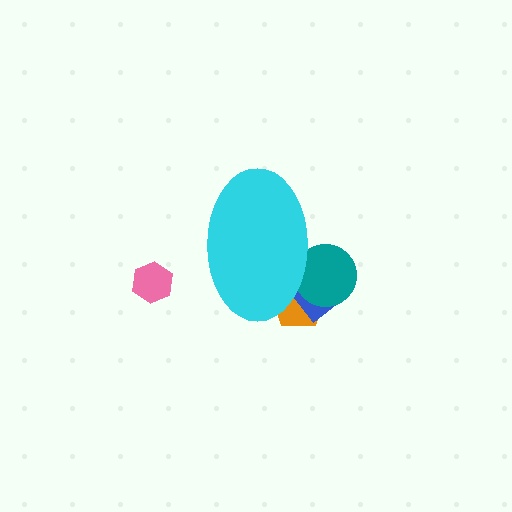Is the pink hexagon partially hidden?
No, the pink hexagon is fully visible.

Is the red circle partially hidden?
Yes, the red circle is partially hidden behind the cyan ellipse.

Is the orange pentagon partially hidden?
Yes, the orange pentagon is partially hidden behind the cyan ellipse.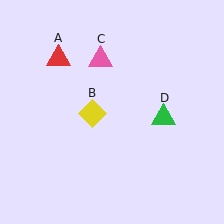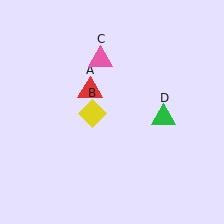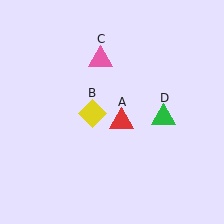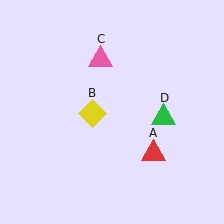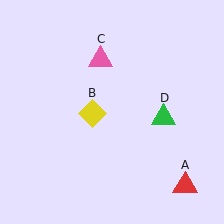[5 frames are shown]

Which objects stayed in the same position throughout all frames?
Yellow diamond (object B) and pink triangle (object C) and green triangle (object D) remained stationary.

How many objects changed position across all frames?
1 object changed position: red triangle (object A).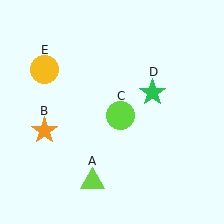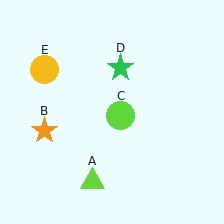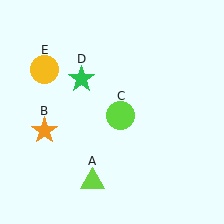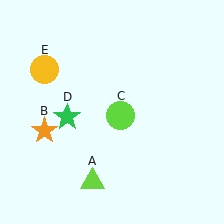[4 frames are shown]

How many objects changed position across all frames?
1 object changed position: green star (object D).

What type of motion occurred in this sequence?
The green star (object D) rotated counterclockwise around the center of the scene.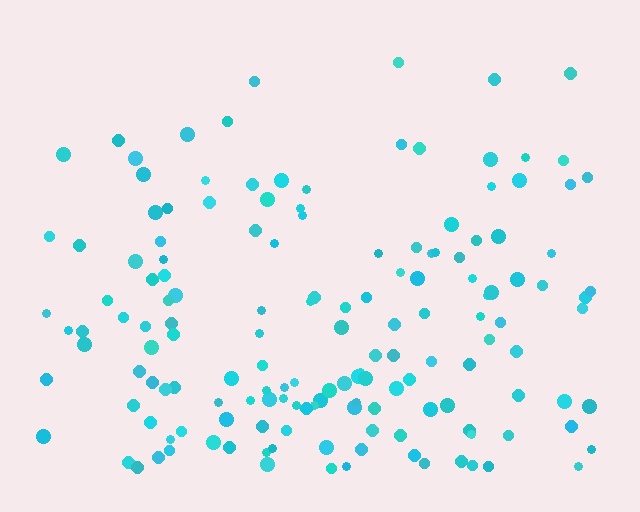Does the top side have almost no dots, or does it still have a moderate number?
Still a moderate number, just noticeably fewer than the bottom.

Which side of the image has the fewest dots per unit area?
The top.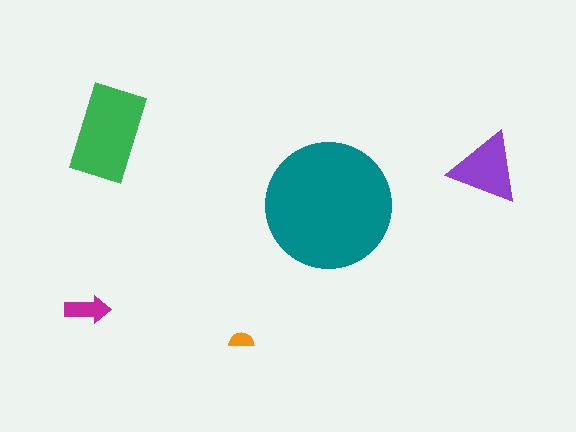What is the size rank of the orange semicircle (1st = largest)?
5th.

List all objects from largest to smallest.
The teal circle, the green rectangle, the purple triangle, the magenta arrow, the orange semicircle.